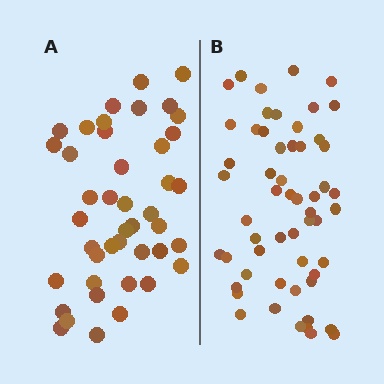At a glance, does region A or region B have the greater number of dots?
Region B (the right region) has more dots.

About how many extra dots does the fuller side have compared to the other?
Region B has approximately 15 more dots than region A.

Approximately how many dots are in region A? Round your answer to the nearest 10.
About 40 dots. (The exact count is 43, which rounds to 40.)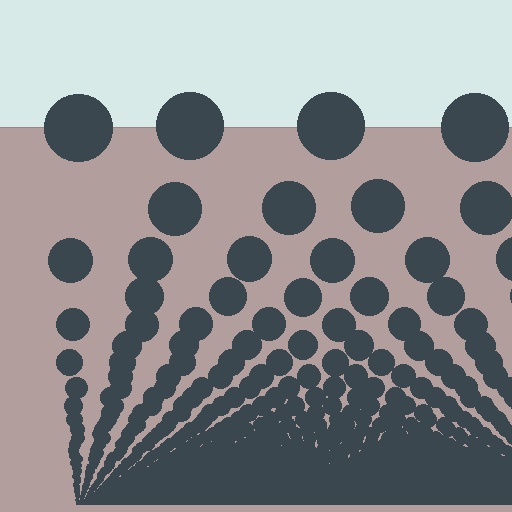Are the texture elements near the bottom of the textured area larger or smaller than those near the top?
Smaller. The gradient is inverted — elements near the bottom are smaller and denser.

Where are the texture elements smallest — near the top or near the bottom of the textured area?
Near the bottom.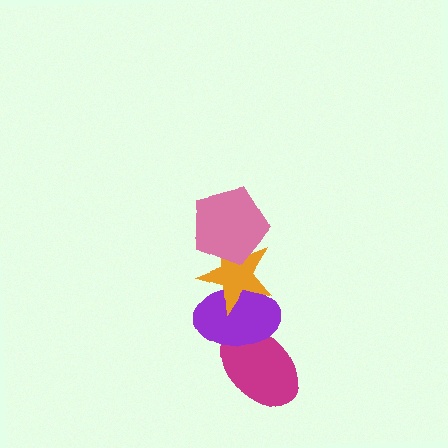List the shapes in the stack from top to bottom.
From top to bottom: the pink pentagon, the orange star, the purple ellipse, the magenta ellipse.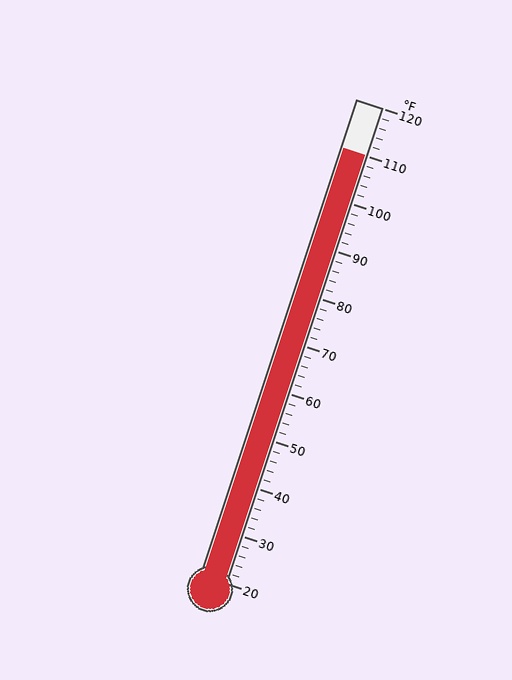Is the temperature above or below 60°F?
The temperature is above 60°F.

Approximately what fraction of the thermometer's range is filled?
The thermometer is filled to approximately 90% of its range.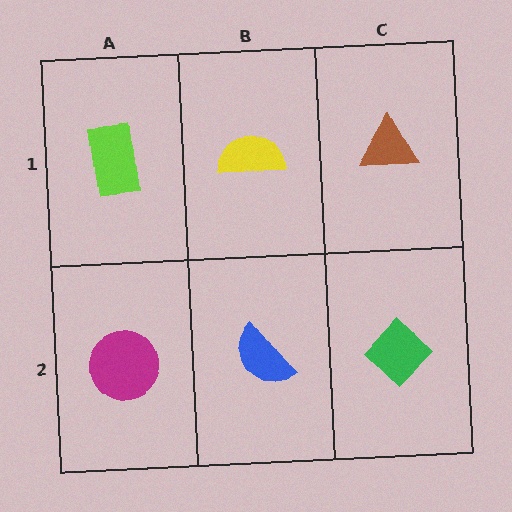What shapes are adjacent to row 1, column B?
A blue semicircle (row 2, column B), a lime rectangle (row 1, column A), a brown triangle (row 1, column C).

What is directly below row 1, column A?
A magenta circle.